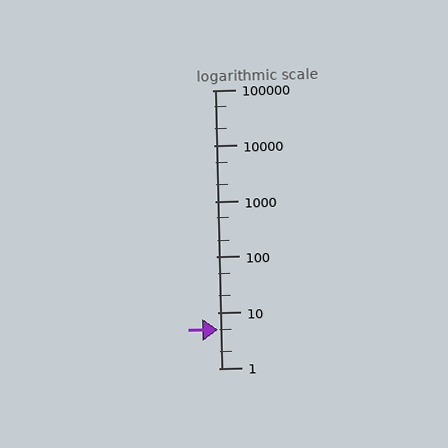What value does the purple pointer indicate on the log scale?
The pointer indicates approximately 5.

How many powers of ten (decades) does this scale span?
The scale spans 5 decades, from 1 to 100000.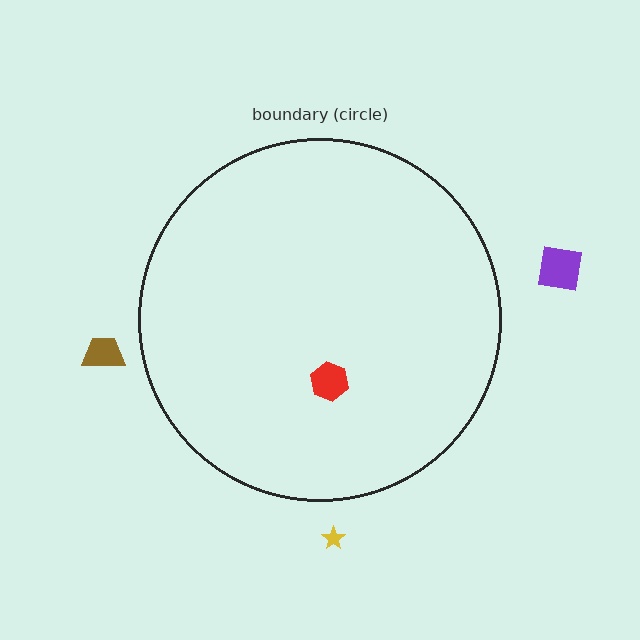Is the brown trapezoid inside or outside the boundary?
Outside.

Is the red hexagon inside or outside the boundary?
Inside.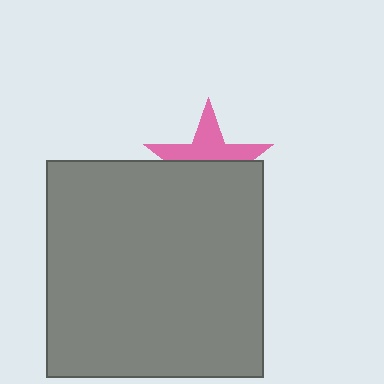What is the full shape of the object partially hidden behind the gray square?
The partially hidden object is a pink star.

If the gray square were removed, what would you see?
You would see the complete pink star.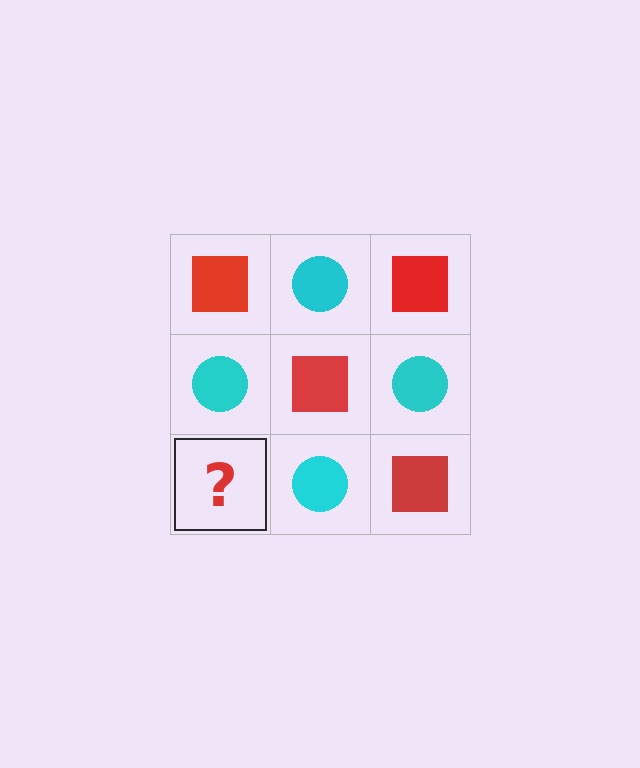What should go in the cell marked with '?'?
The missing cell should contain a red square.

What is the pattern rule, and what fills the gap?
The rule is that it alternates red square and cyan circle in a checkerboard pattern. The gap should be filled with a red square.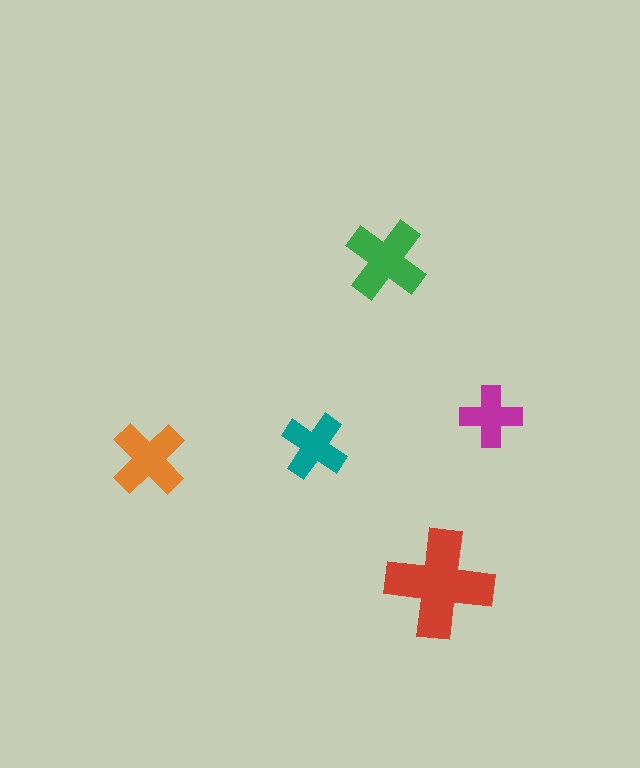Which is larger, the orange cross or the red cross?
The red one.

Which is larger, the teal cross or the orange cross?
The orange one.